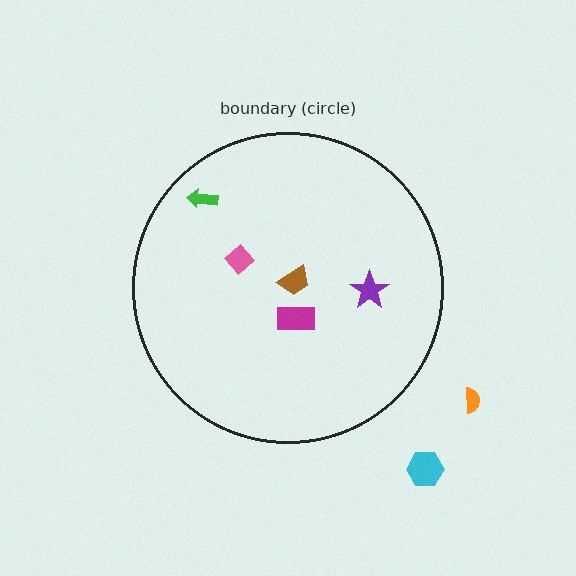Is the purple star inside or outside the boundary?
Inside.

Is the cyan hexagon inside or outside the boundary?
Outside.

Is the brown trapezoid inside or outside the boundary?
Inside.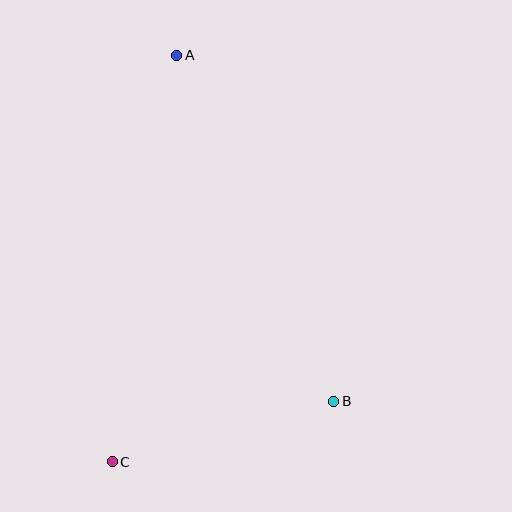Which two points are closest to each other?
Points B and C are closest to each other.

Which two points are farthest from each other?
Points A and C are farthest from each other.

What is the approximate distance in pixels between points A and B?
The distance between A and B is approximately 380 pixels.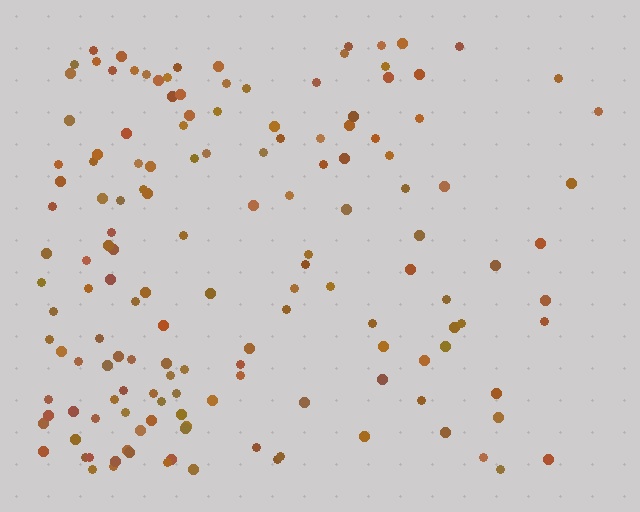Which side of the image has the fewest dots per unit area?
The right.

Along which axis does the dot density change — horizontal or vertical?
Horizontal.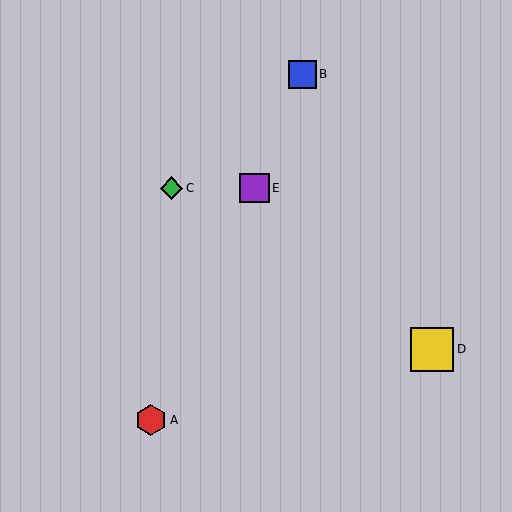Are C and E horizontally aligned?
Yes, both are at y≈188.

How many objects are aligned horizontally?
2 objects (C, E) are aligned horizontally.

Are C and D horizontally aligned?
No, C is at y≈188 and D is at y≈349.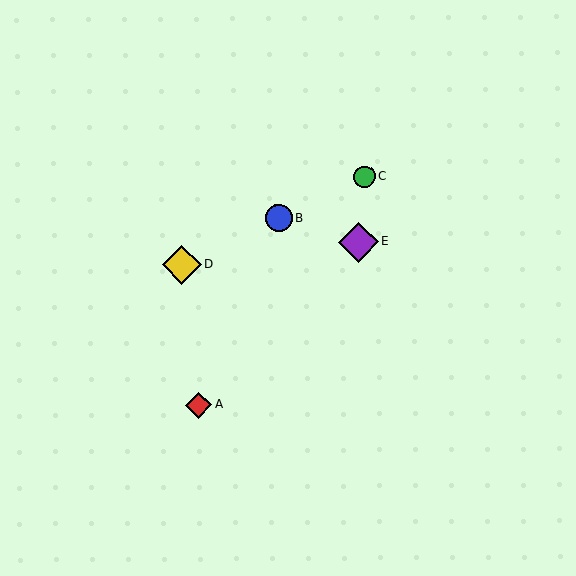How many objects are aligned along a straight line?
3 objects (B, C, D) are aligned along a straight line.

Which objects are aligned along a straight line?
Objects B, C, D are aligned along a straight line.